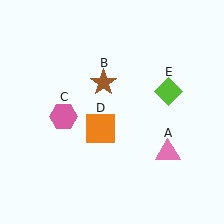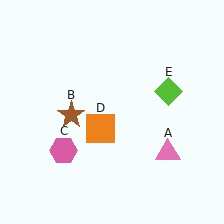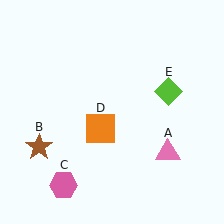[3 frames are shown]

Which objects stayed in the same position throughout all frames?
Pink triangle (object A) and orange square (object D) and lime diamond (object E) remained stationary.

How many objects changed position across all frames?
2 objects changed position: brown star (object B), pink hexagon (object C).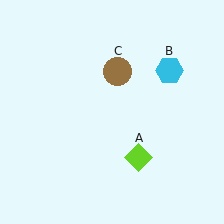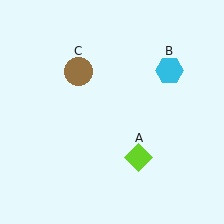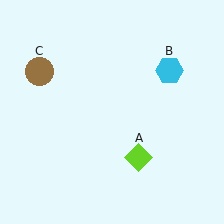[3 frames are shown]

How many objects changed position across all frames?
1 object changed position: brown circle (object C).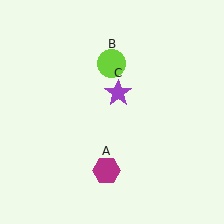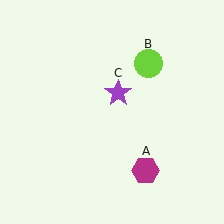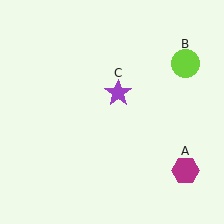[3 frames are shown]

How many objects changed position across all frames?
2 objects changed position: magenta hexagon (object A), lime circle (object B).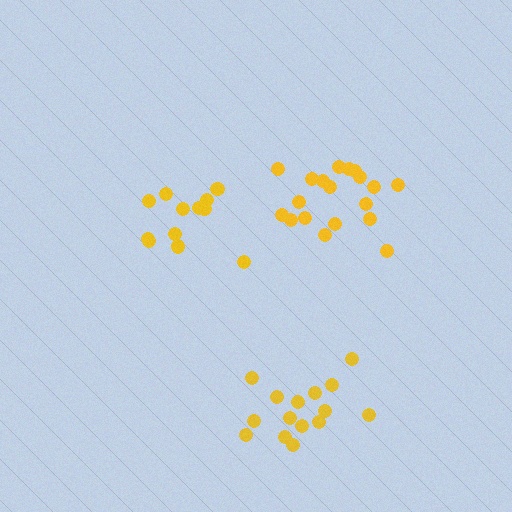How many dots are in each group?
Group 1: 13 dots, Group 2: 19 dots, Group 3: 15 dots (47 total).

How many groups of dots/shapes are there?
There are 3 groups.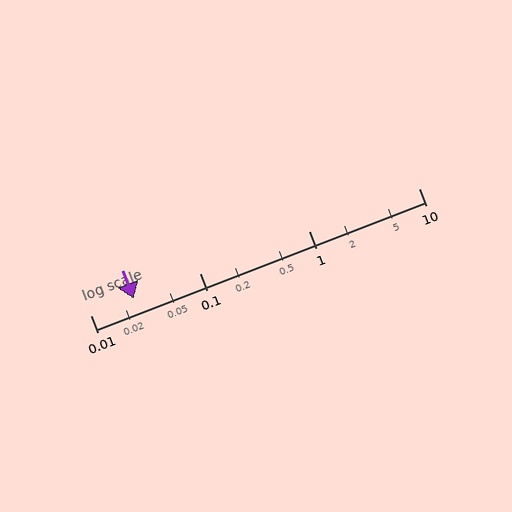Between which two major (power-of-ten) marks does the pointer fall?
The pointer is between 0.01 and 0.1.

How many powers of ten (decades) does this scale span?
The scale spans 3 decades, from 0.01 to 10.